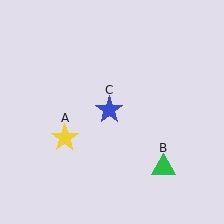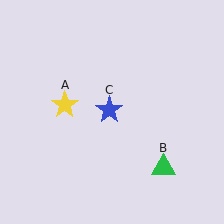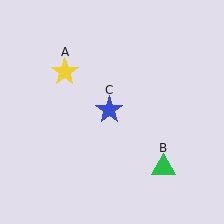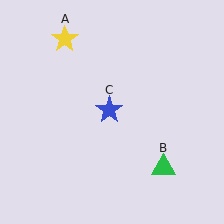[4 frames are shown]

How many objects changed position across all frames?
1 object changed position: yellow star (object A).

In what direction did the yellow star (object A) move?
The yellow star (object A) moved up.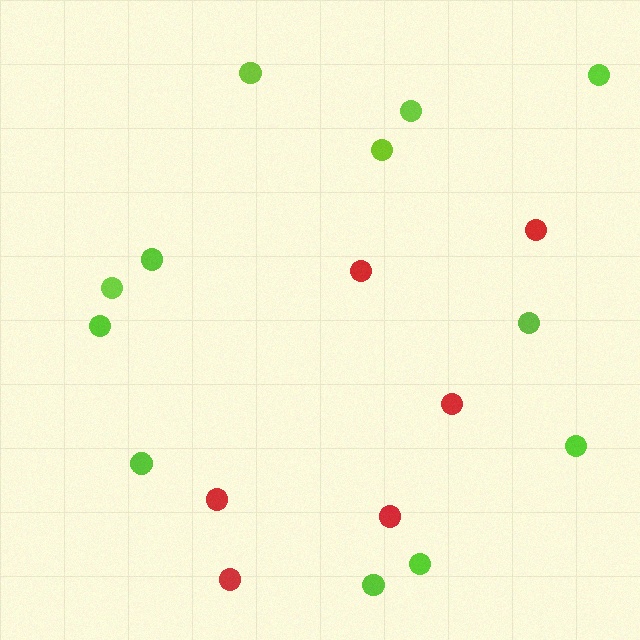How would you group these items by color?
There are 2 groups: one group of lime circles (12) and one group of red circles (6).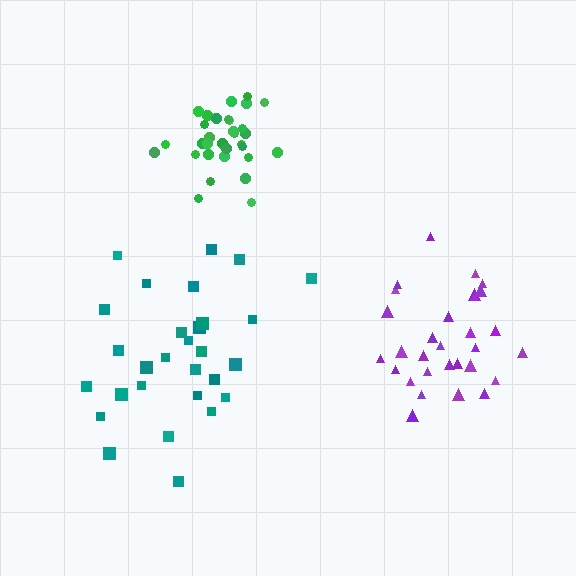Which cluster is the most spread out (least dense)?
Teal.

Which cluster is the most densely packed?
Green.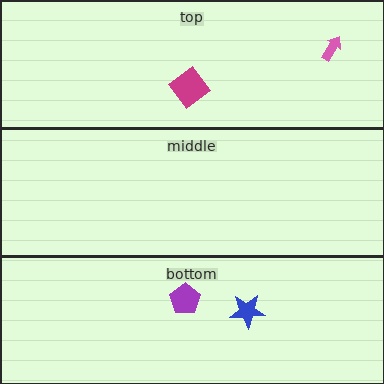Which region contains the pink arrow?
The top region.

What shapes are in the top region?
The magenta diamond, the pink arrow.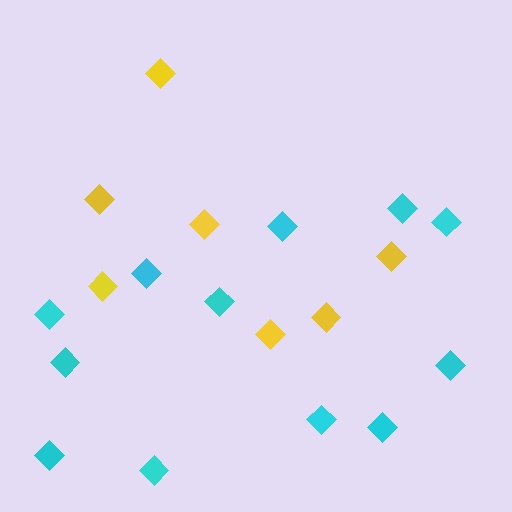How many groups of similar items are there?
There are 2 groups: one group of yellow diamonds (7) and one group of cyan diamonds (12).